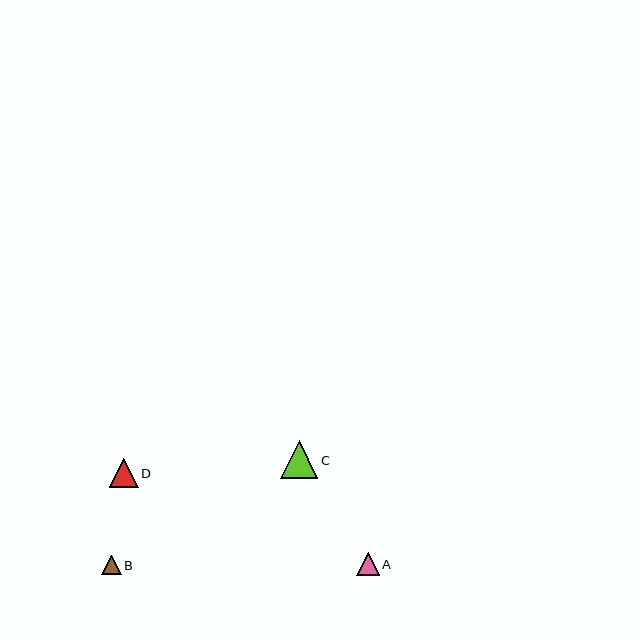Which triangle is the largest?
Triangle C is the largest with a size of approximately 38 pixels.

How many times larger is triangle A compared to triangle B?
Triangle A is approximately 1.2 times the size of triangle B.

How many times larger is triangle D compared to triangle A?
Triangle D is approximately 1.2 times the size of triangle A.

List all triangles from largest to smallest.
From largest to smallest: C, D, A, B.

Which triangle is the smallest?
Triangle B is the smallest with a size of approximately 20 pixels.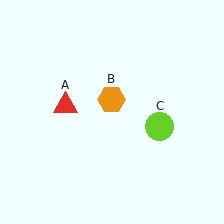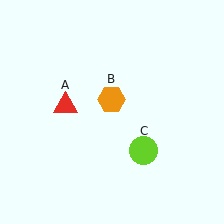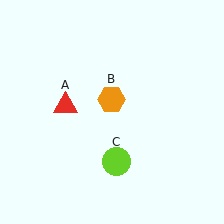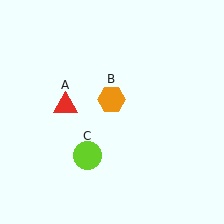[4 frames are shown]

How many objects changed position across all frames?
1 object changed position: lime circle (object C).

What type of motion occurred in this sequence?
The lime circle (object C) rotated clockwise around the center of the scene.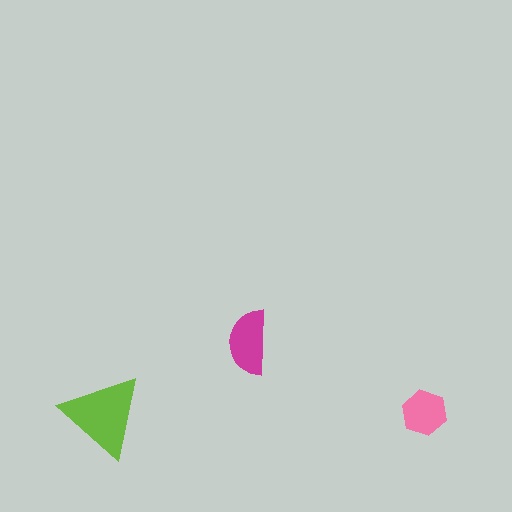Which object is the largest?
The lime triangle.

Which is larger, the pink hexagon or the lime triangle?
The lime triangle.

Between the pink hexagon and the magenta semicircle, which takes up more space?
The magenta semicircle.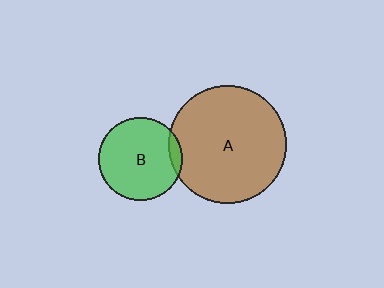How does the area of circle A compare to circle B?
Approximately 2.0 times.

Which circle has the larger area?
Circle A (brown).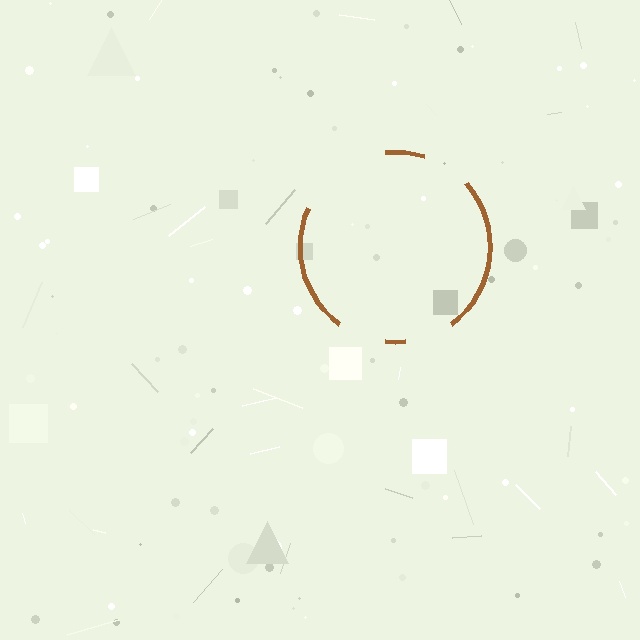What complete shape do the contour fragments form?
The contour fragments form a circle.